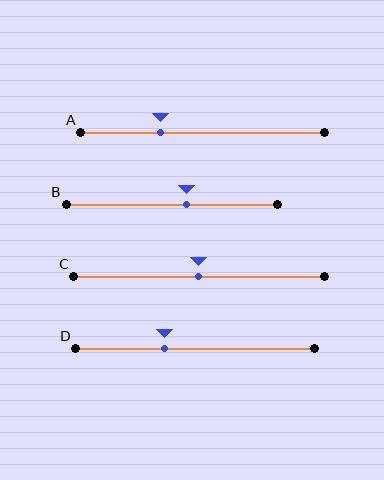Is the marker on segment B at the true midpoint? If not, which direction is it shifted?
No, the marker on segment B is shifted to the right by about 7% of the segment length.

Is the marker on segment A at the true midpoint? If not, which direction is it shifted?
No, the marker on segment A is shifted to the left by about 17% of the segment length.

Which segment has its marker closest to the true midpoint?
Segment C has its marker closest to the true midpoint.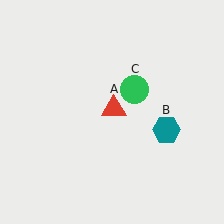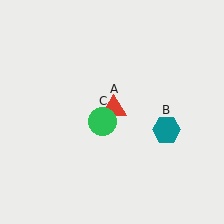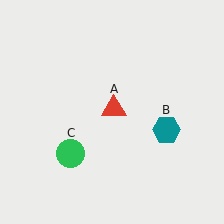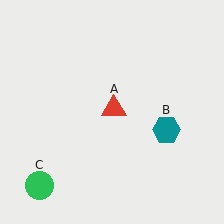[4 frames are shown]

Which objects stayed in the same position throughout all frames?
Red triangle (object A) and teal hexagon (object B) remained stationary.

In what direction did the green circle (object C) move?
The green circle (object C) moved down and to the left.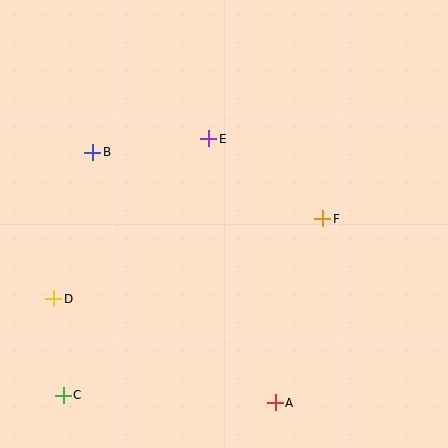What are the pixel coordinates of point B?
Point B is at (93, 152).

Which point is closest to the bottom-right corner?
Point A is closest to the bottom-right corner.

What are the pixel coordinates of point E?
Point E is at (209, 139).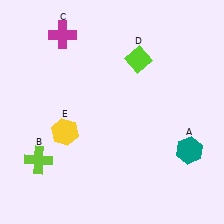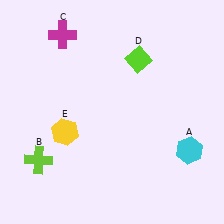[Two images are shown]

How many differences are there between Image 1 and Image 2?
There is 1 difference between the two images.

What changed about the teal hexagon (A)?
In Image 1, A is teal. In Image 2, it changed to cyan.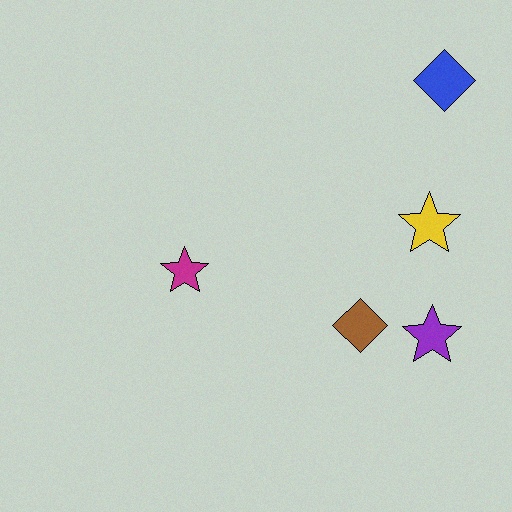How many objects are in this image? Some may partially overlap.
There are 5 objects.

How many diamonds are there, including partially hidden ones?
There are 2 diamonds.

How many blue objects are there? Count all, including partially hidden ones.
There is 1 blue object.